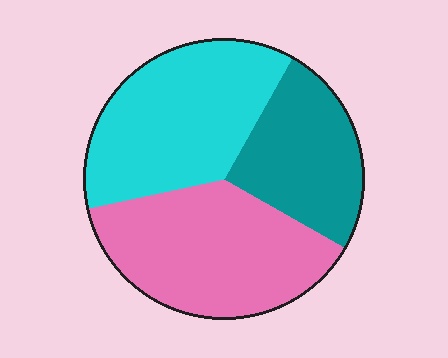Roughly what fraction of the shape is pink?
Pink takes up between a third and a half of the shape.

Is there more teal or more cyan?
Cyan.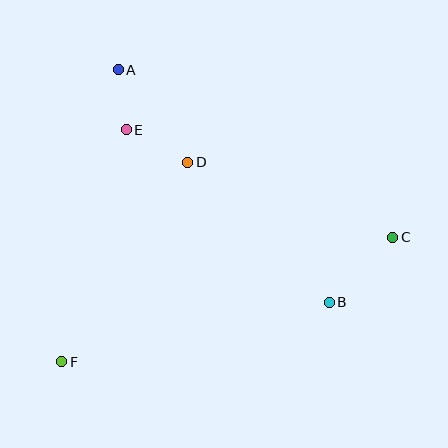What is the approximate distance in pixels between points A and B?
The distance between A and B is approximately 314 pixels.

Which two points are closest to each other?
Points A and E are closest to each other.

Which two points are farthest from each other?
Points C and F are farthest from each other.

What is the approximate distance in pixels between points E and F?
The distance between E and F is approximately 241 pixels.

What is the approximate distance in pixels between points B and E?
The distance between B and E is approximately 266 pixels.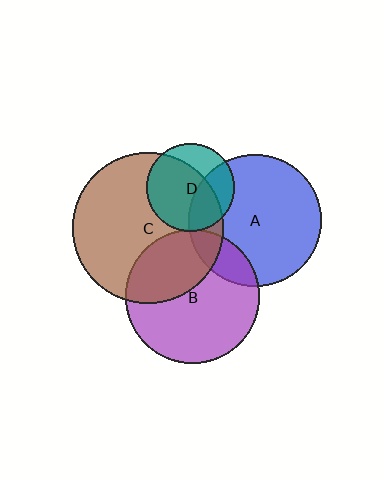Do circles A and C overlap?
Yes.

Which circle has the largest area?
Circle C (brown).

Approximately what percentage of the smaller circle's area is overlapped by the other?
Approximately 15%.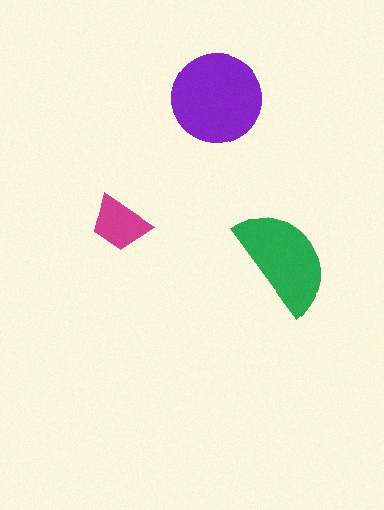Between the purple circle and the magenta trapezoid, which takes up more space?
The purple circle.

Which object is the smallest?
The magenta trapezoid.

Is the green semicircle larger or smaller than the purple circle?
Smaller.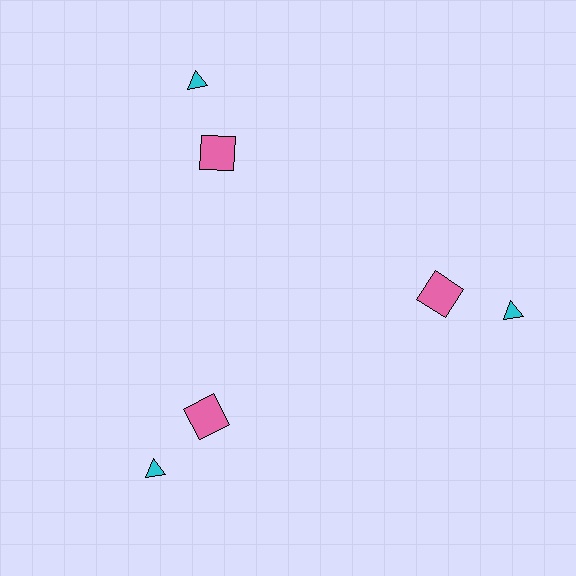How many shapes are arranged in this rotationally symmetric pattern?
There are 6 shapes, arranged in 3 groups of 2.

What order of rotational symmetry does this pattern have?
This pattern has 3-fold rotational symmetry.